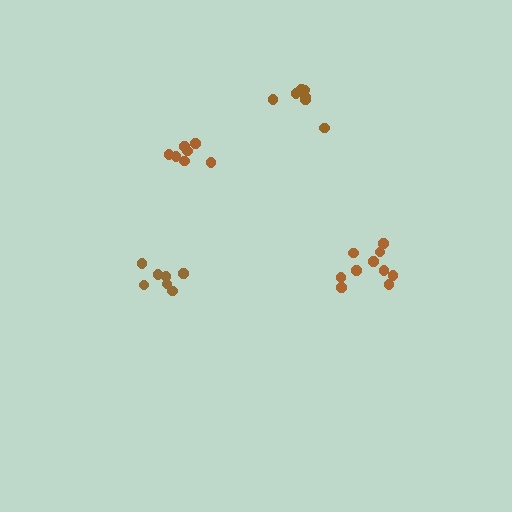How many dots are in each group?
Group 1: 7 dots, Group 2: 7 dots, Group 3: 7 dots, Group 4: 10 dots (31 total).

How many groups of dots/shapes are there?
There are 4 groups.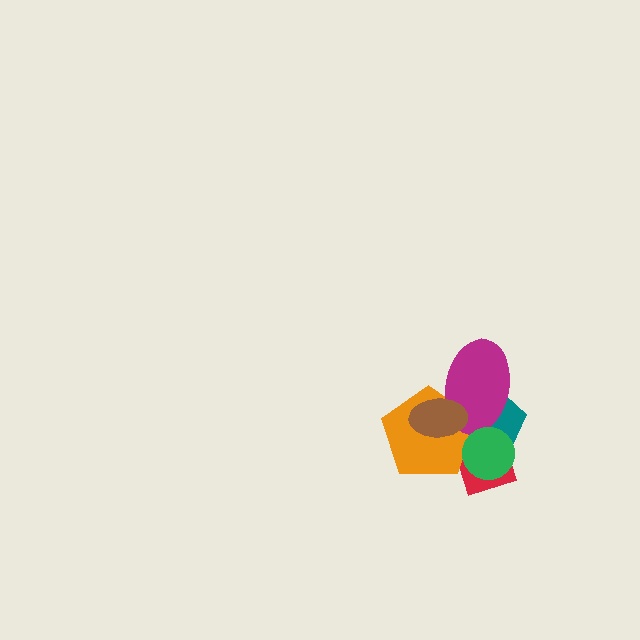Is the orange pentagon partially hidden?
Yes, it is partially covered by another shape.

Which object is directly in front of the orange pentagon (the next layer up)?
The magenta ellipse is directly in front of the orange pentagon.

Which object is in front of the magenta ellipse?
The brown ellipse is in front of the magenta ellipse.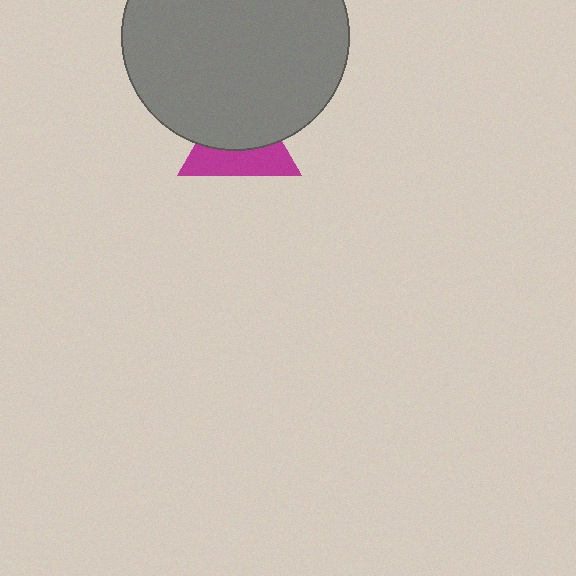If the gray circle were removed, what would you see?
You would see the complete magenta triangle.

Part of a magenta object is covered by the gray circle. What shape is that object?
It is a triangle.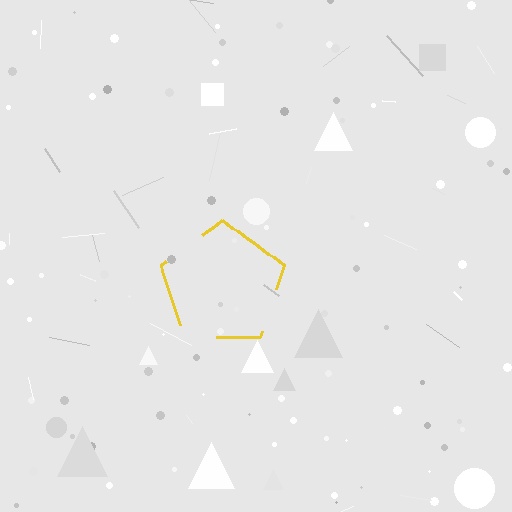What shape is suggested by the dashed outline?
The dashed outline suggests a pentagon.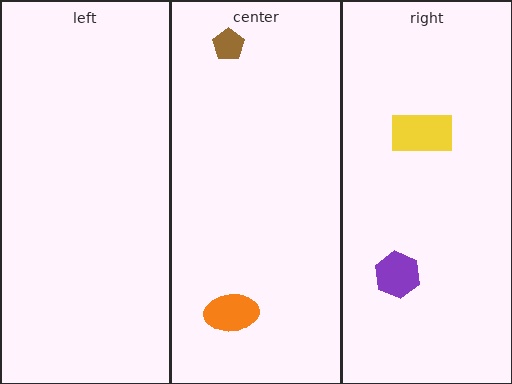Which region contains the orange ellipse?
The center region.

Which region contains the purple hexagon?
The right region.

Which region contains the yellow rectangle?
The right region.